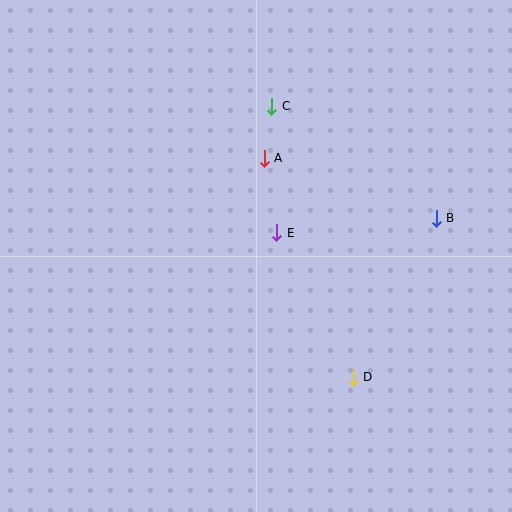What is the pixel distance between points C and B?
The distance between C and B is 199 pixels.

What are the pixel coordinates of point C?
Point C is at (272, 106).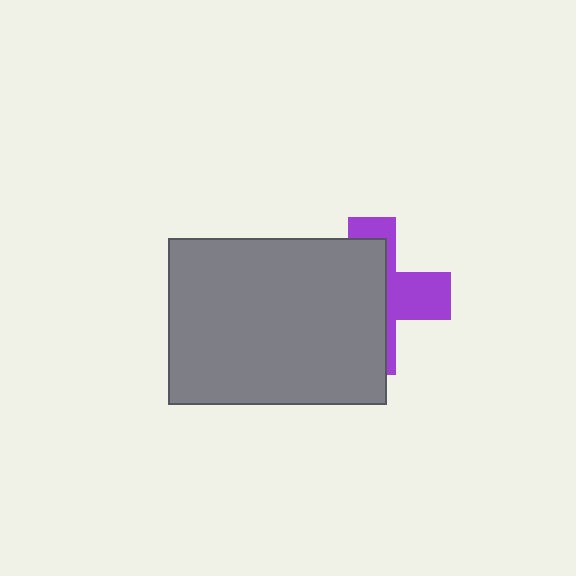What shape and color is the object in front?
The object in front is a gray rectangle.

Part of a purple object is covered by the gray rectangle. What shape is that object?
It is a cross.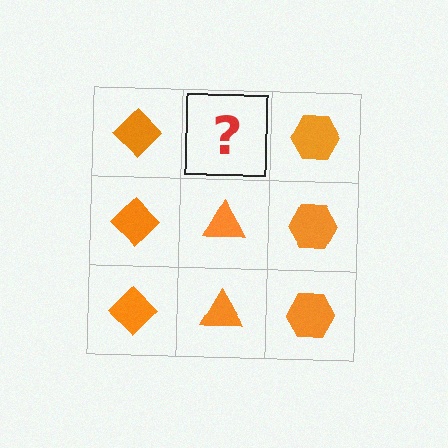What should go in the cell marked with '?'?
The missing cell should contain an orange triangle.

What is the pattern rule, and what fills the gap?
The rule is that each column has a consistent shape. The gap should be filled with an orange triangle.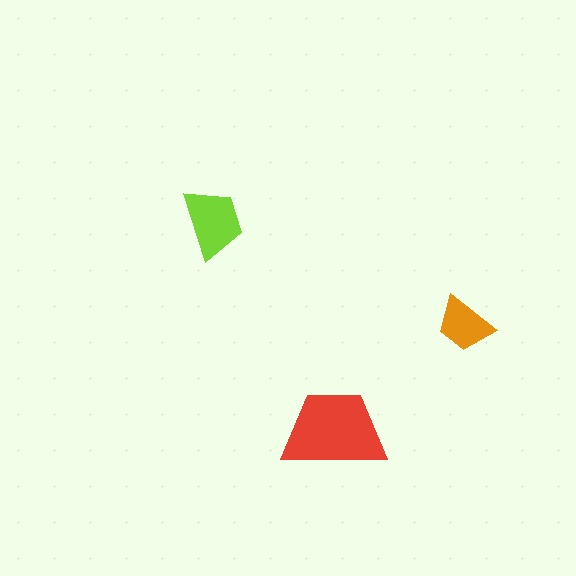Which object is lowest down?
The red trapezoid is bottommost.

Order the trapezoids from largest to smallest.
the red one, the lime one, the orange one.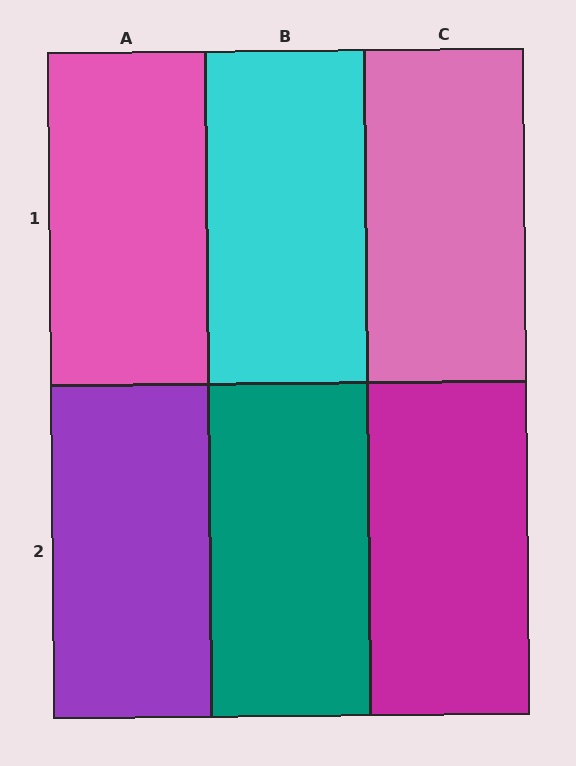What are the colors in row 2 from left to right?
Purple, teal, magenta.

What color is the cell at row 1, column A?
Pink.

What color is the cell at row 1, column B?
Cyan.